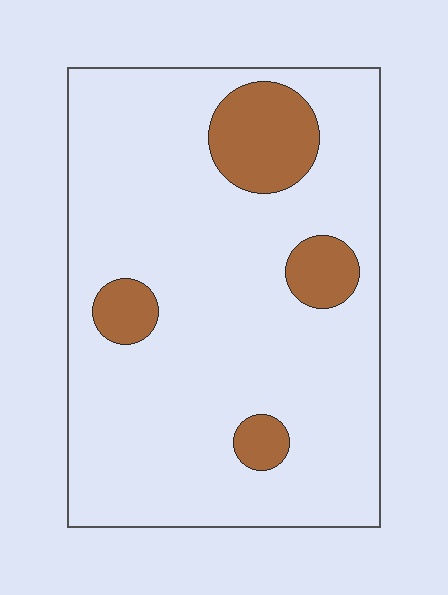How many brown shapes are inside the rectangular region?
4.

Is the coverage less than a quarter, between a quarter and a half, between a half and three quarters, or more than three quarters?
Less than a quarter.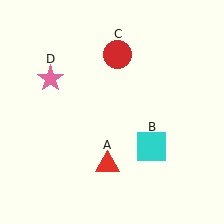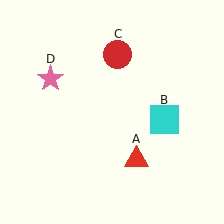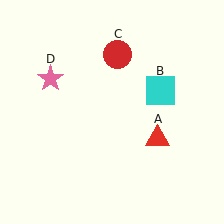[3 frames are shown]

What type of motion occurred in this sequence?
The red triangle (object A), cyan square (object B) rotated counterclockwise around the center of the scene.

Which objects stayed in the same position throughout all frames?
Red circle (object C) and pink star (object D) remained stationary.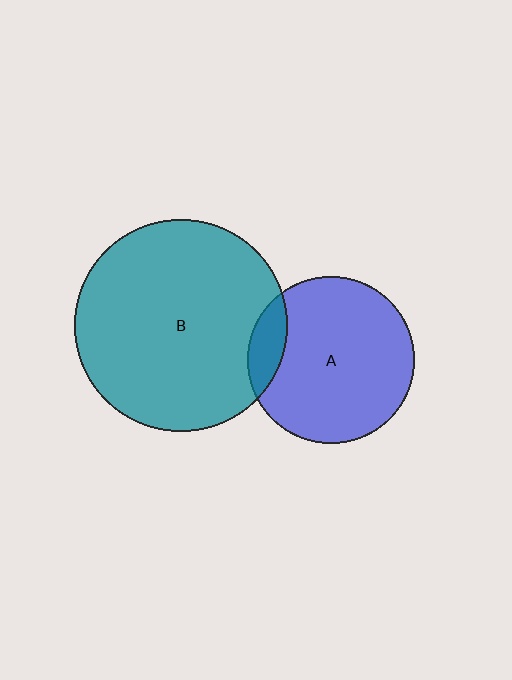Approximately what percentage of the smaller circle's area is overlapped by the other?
Approximately 10%.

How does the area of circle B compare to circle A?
Approximately 1.6 times.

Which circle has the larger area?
Circle B (teal).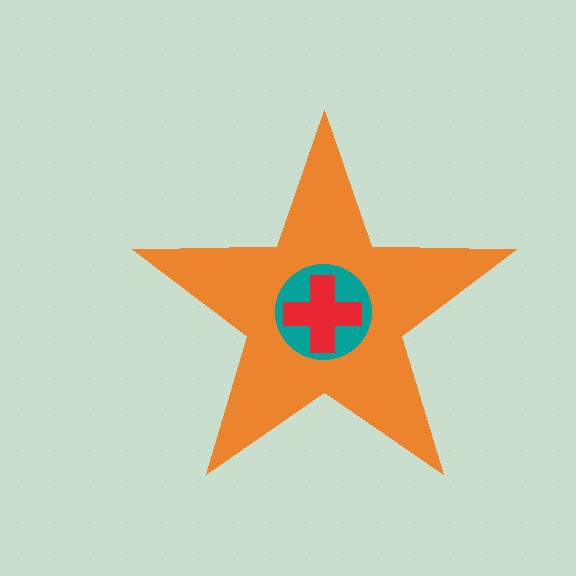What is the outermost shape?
The orange star.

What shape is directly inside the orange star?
The teal circle.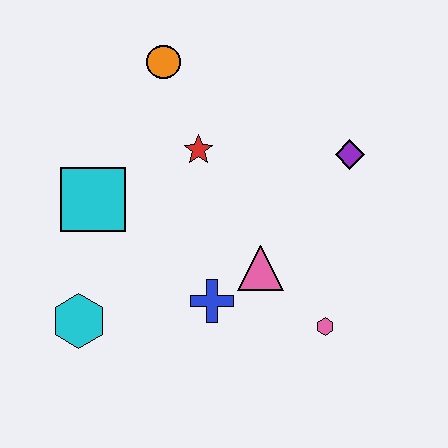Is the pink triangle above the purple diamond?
No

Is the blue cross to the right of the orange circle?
Yes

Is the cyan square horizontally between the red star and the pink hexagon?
No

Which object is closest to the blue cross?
The pink triangle is closest to the blue cross.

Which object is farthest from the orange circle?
The pink hexagon is farthest from the orange circle.